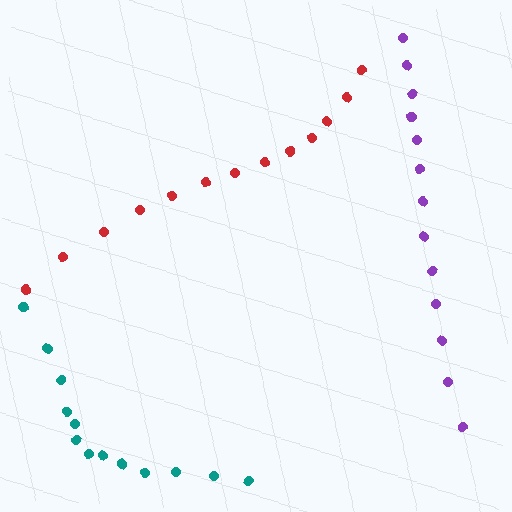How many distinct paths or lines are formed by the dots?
There are 3 distinct paths.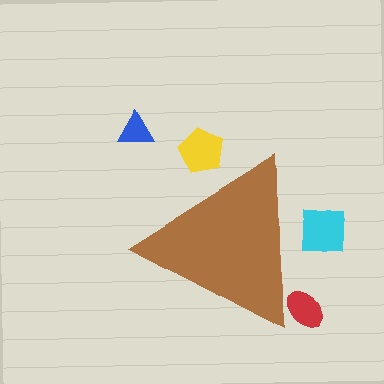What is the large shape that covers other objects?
A brown triangle.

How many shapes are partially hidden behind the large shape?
3 shapes are partially hidden.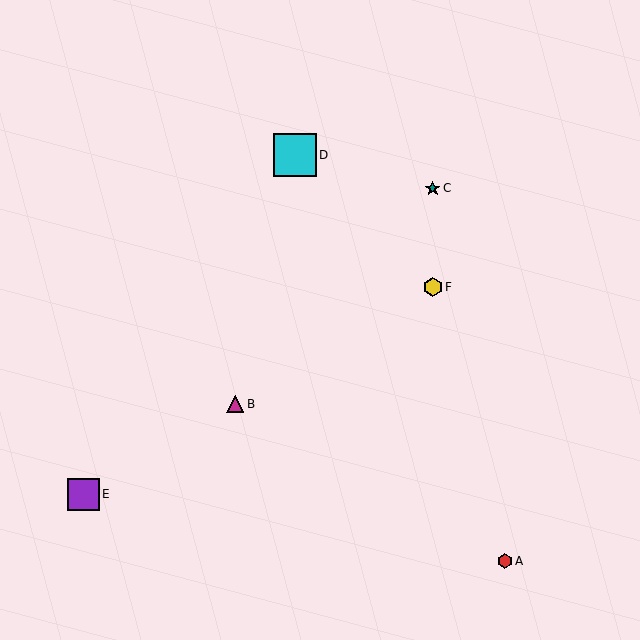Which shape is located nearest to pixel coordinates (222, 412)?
The magenta triangle (labeled B) at (235, 404) is nearest to that location.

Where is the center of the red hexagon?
The center of the red hexagon is at (505, 561).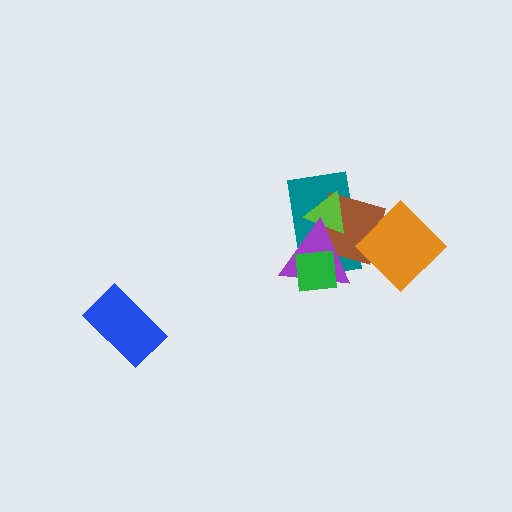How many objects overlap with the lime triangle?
3 objects overlap with the lime triangle.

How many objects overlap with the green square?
3 objects overlap with the green square.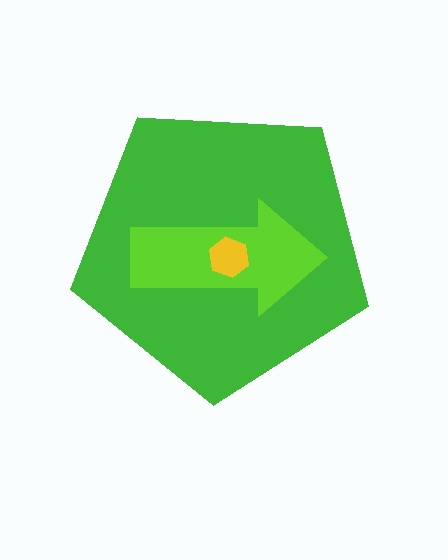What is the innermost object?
The yellow hexagon.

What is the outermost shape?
The green pentagon.